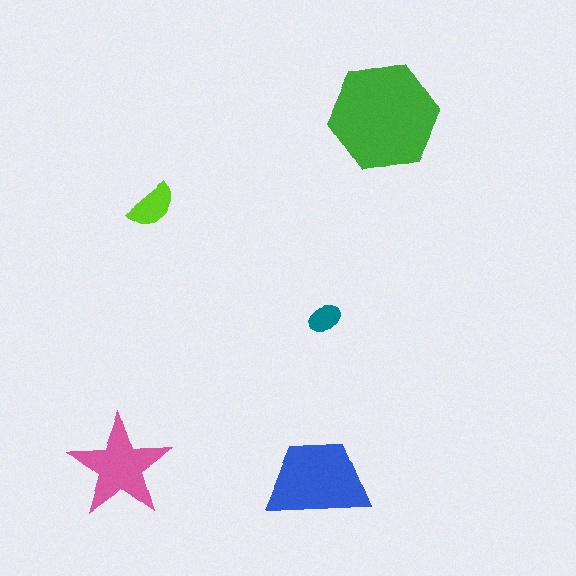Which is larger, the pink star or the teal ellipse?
The pink star.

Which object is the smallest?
The teal ellipse.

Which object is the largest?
The green hexagon.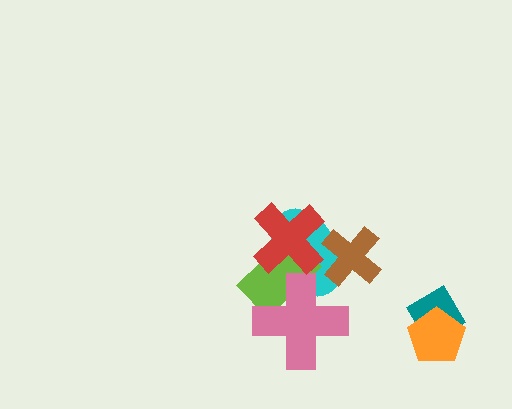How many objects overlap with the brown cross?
1 object overlaps with the brown cross.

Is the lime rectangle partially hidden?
Yes, it is partially covered by another shape.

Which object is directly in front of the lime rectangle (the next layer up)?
The pink cross is directly in front of the lime rectangle.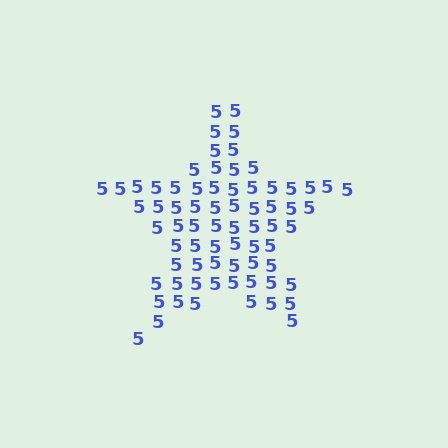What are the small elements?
The small elements are digit 5's.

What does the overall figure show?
The overall figure shows a star.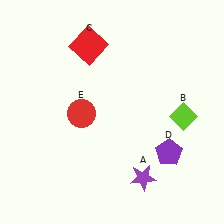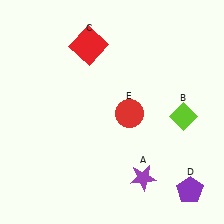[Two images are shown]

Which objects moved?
The objects that moved are: the purple pentagon (D), the red circle (E).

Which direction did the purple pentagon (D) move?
The purple pentagon (D) moved down.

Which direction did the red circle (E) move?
The red circle (E) moved right.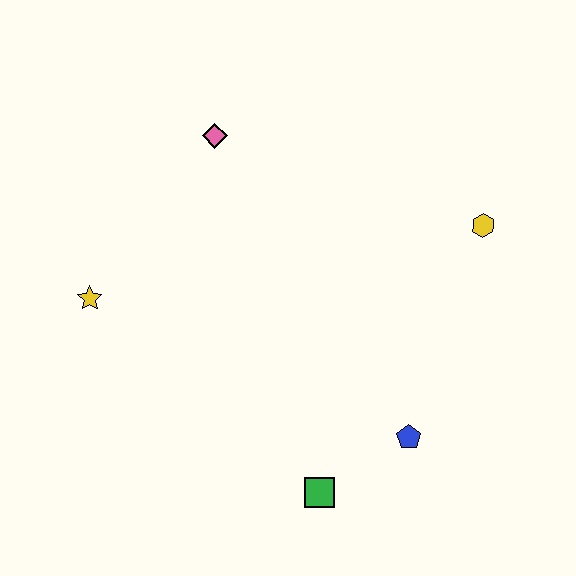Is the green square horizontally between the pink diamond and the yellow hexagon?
Yes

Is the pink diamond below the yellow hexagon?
No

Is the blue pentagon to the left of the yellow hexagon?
Yes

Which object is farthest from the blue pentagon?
The pink diamond is farthest from the blue pentagon.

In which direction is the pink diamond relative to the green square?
The pink diamond is above the green square.